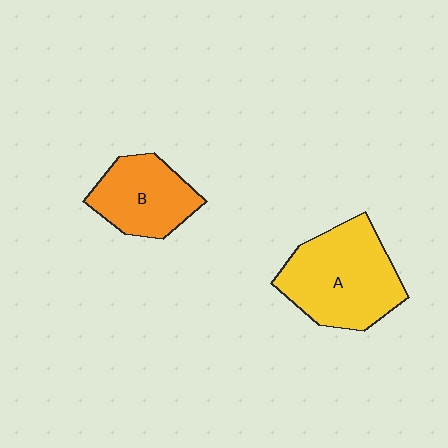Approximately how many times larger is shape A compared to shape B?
Approximately 1.5 times.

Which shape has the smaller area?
Shape B (orange).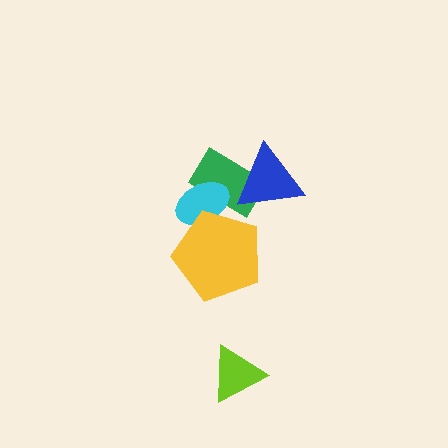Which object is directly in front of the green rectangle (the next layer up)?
The cyan ellipse is directly in front of the green rectangle.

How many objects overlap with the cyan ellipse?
2 objects overlap with the cyan ellipse.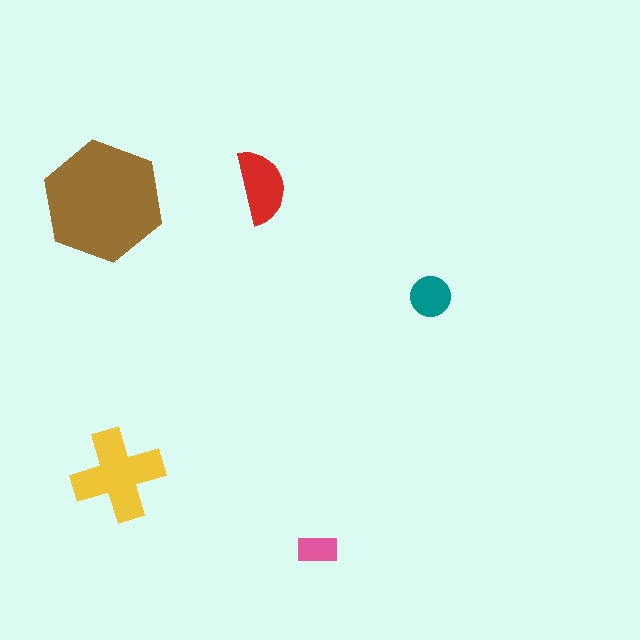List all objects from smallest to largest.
The pink rectangle, the teal circle, the red semicircle, the yellow cross, the brown hexagon.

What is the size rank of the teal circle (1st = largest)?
4th.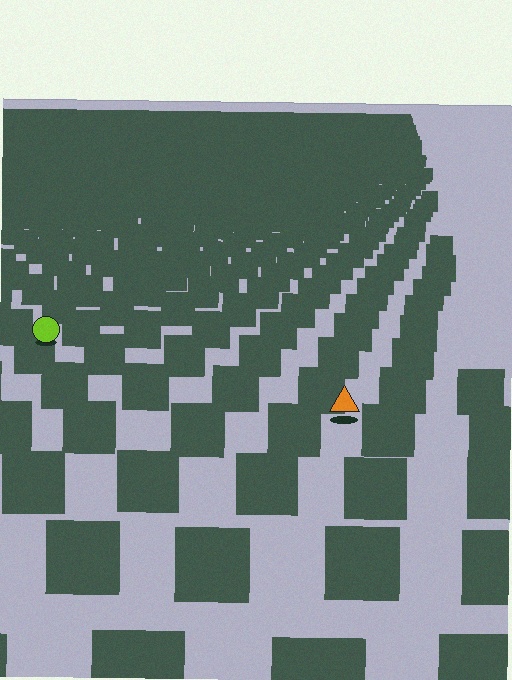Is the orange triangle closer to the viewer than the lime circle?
Yes. The orange triangle is closer — you can tell from the texture gradient: the ground texture is coarser near it.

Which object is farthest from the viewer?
The lime circle is farthest from the viewer. It appears smaller and the ground texture around it is denser.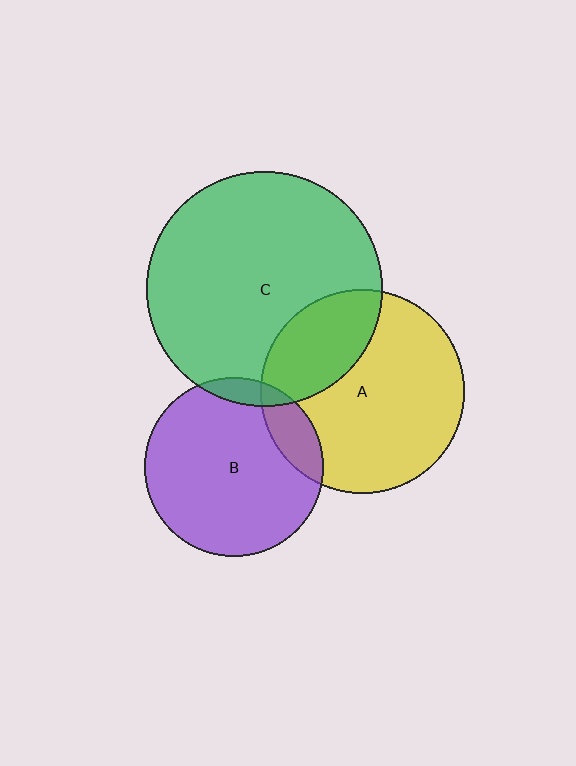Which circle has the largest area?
Circle C (green).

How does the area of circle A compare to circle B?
Approximately 1.3 times.